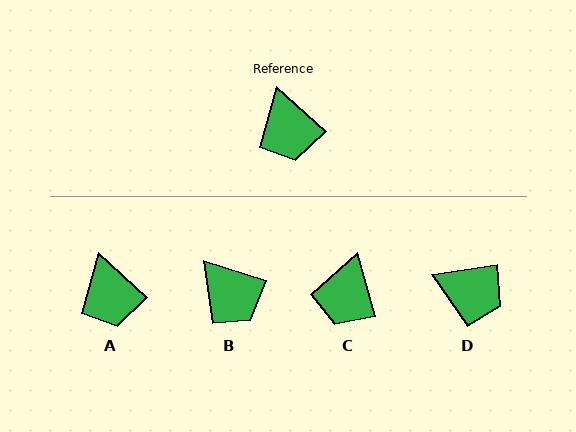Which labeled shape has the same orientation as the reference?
A.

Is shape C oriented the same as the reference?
No, it is off by about 32 degrees.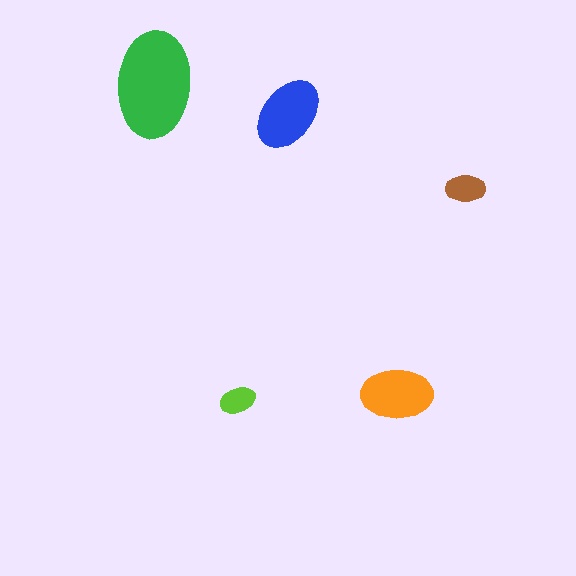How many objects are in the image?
There are 5 objects in the image.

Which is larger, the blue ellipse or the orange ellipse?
The blue one.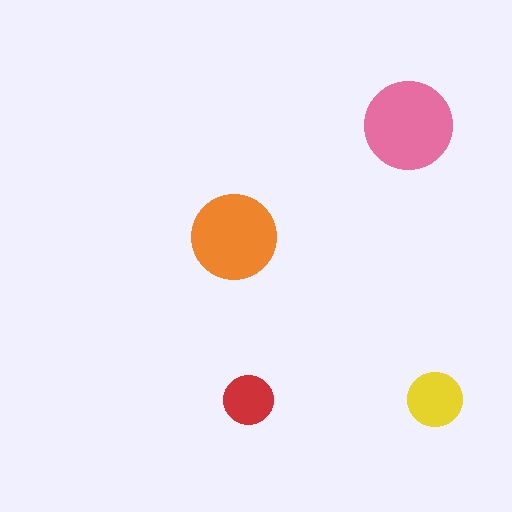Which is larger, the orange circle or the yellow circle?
The orange one.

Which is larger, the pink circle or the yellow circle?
The pink one.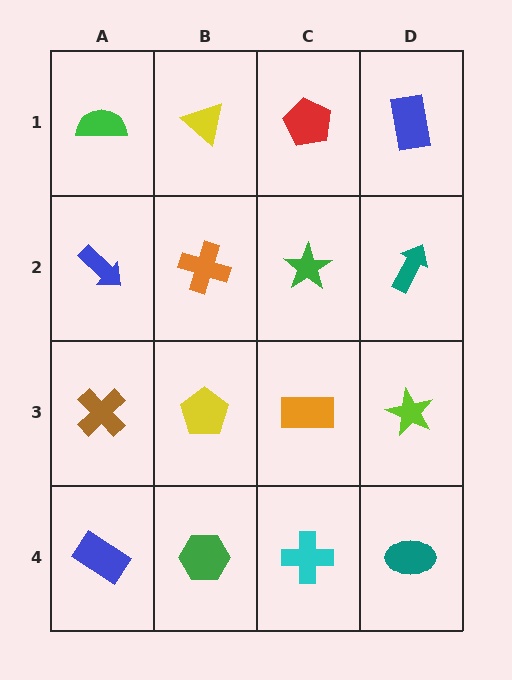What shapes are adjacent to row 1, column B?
An orange cross (row 2, column B), a green semicircle (row 1, column A), a red pentagon (row 1, column C).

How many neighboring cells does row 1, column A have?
2.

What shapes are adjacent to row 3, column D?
A teal arrow (row 2, column D), a teal ellipse (row 4, column D), an orange rectangle (row 3, column C).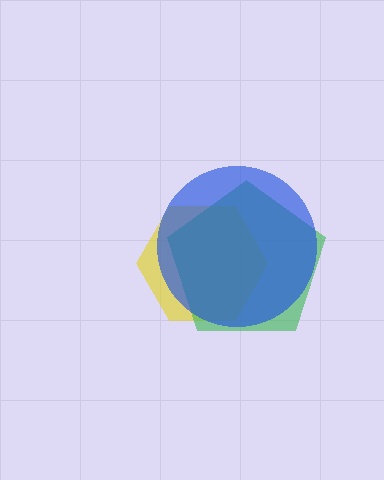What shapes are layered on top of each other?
The layered shapes are: a yellow hexagon, a green pentagon, a blue circle.